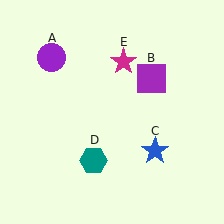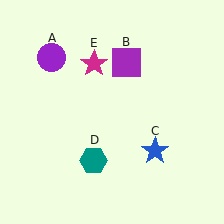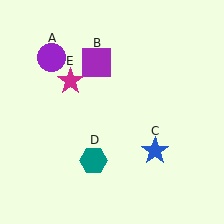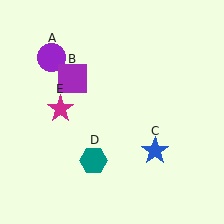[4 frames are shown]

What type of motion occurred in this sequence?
The purple square (object B), magenta star (object E) rotated counterclockwise around the center of the scene.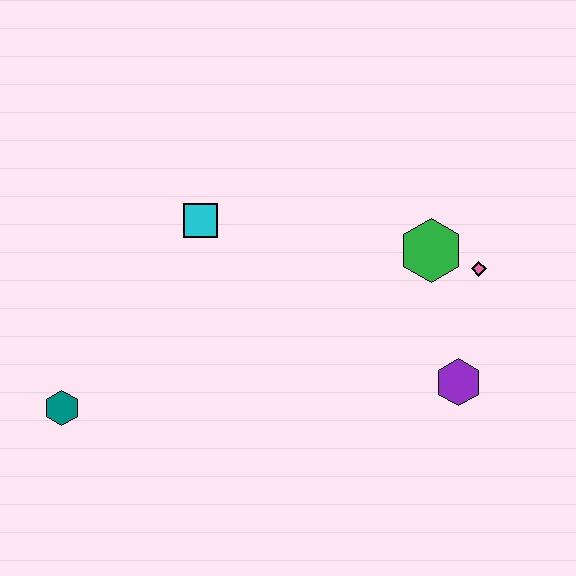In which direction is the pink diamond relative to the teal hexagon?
The pink diamond is to the right of the teal hexagon.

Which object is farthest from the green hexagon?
The teal hexagon is farthest from the green hexagon.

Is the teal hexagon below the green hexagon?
Yes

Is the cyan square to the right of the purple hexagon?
No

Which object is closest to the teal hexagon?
The cyan square is closest to the teal hexagon.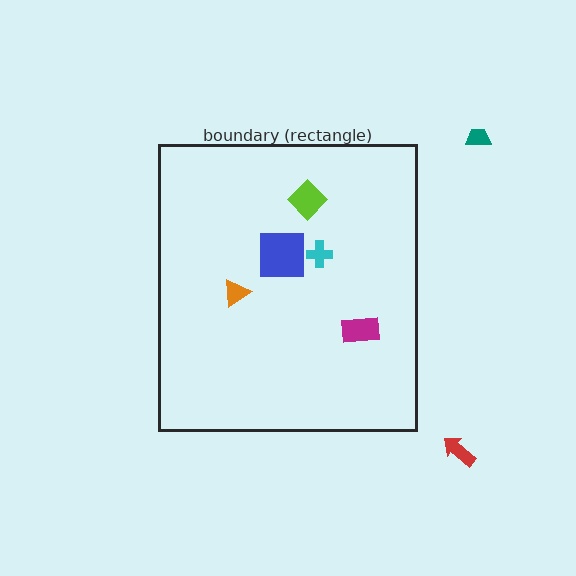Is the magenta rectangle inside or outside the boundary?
Inside.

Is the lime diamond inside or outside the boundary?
Inside.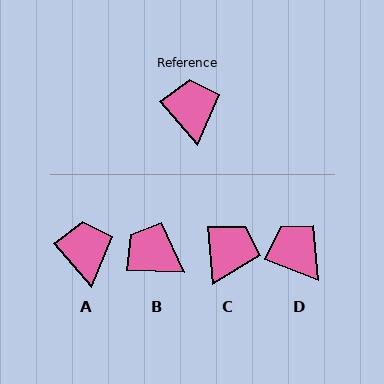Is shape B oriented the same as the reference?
No, it is off by about 48 degrees.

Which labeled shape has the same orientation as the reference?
A.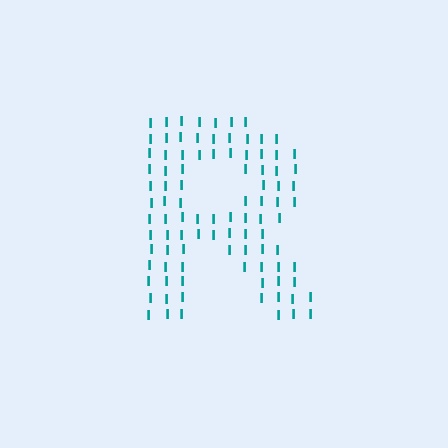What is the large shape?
The large shape is the letter R.